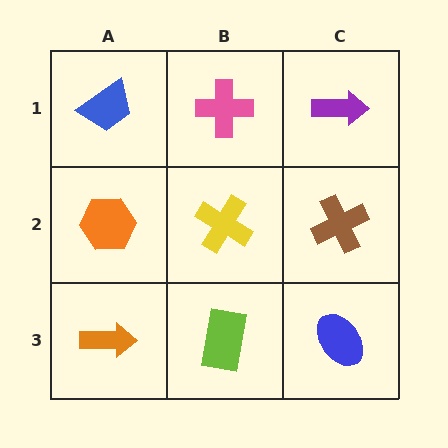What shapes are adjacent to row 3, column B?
A yellow cross (row 2, column B), an orange arrow (row 3, column A), a blue ellipse (row 3, column C).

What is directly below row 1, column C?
A brown cross.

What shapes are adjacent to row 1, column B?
A yellow cross (row 2, column B), a blue trapezoid (row 1, column A), a purple arrow (row 1, column C).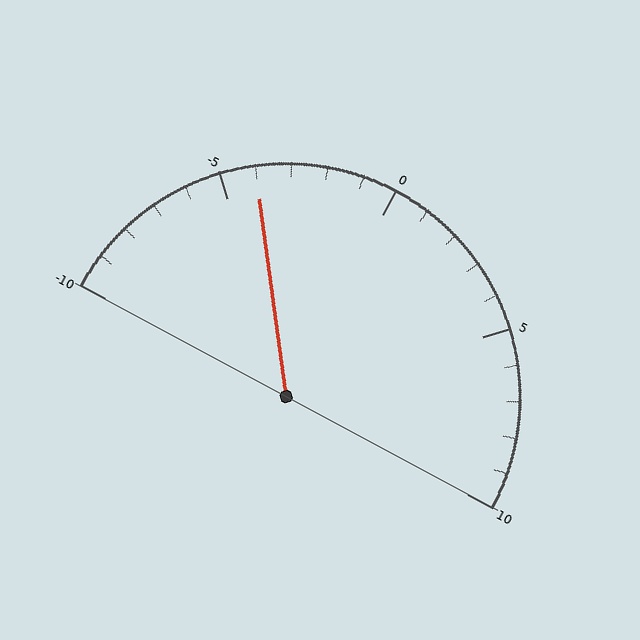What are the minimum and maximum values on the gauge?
The gauge ranges from -10 to 10.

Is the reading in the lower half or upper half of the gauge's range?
The reading is in the lower half of the range (-10 to 10).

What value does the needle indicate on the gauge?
The needle indicates approximately -4.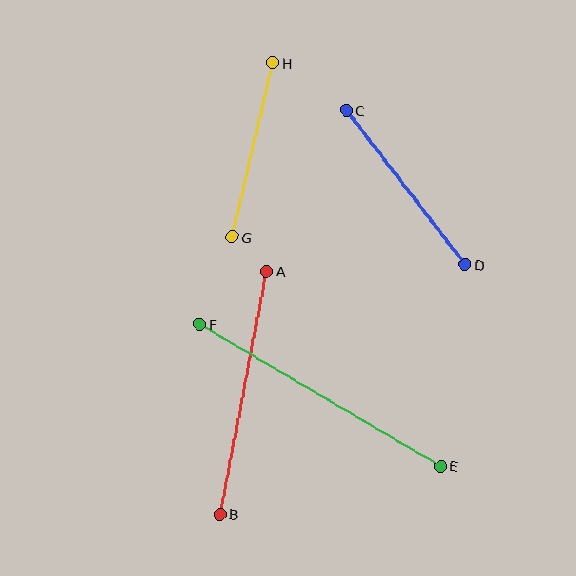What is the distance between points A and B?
The distance is approximately 248 pixels.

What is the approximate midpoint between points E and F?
The midpoint is at approximately (320, 395) pixels.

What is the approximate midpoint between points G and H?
The midpoint is at approximately (253, 150) pixels.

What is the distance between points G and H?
The distance is approximately 179 pixels.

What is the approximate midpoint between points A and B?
The midpoint is at approximately (243, 393) pixels.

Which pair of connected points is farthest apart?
Points E and F are farthest apart.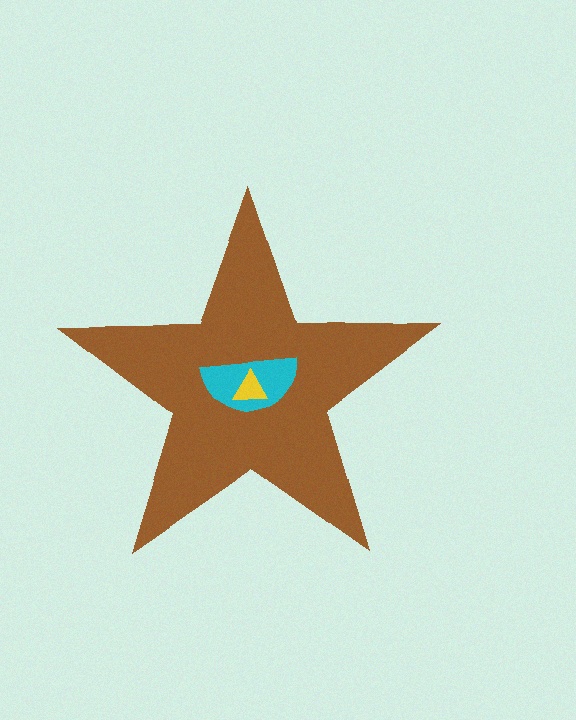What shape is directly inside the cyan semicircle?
The yellow triangle.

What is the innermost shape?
The yellow triangle.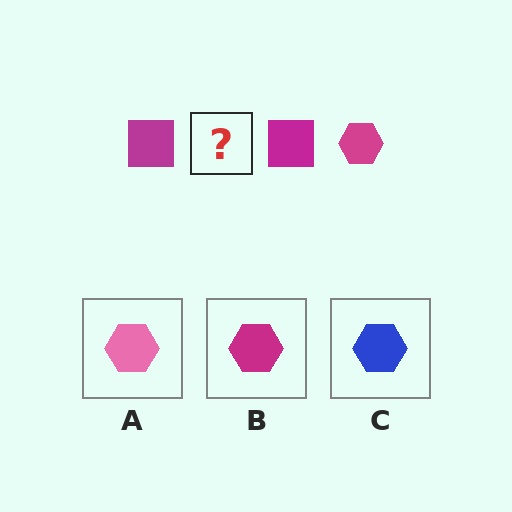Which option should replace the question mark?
Option B.